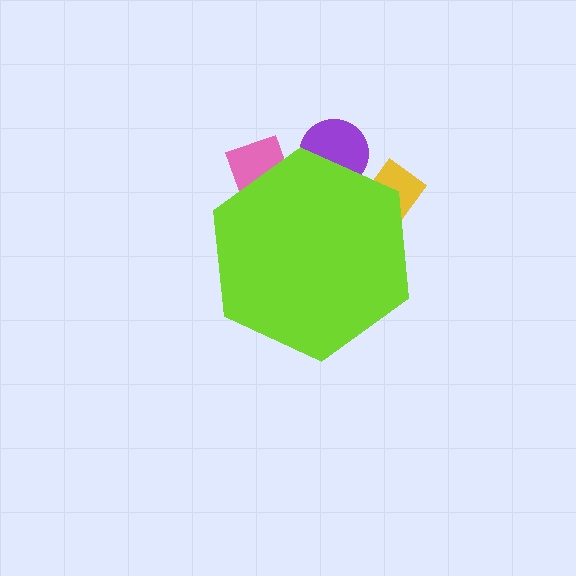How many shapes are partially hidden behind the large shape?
3 shapes are partially hidden.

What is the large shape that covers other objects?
A lime hexagon.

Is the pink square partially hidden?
Yes, the pink square is partially hidden behind the lime hexagon.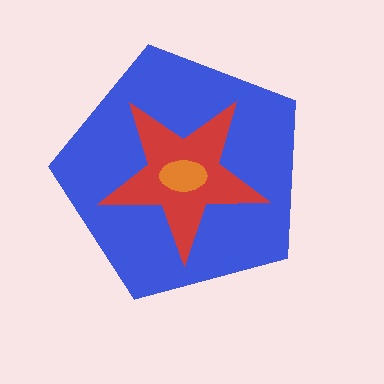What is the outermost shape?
The blue pentagon.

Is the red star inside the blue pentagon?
Yes.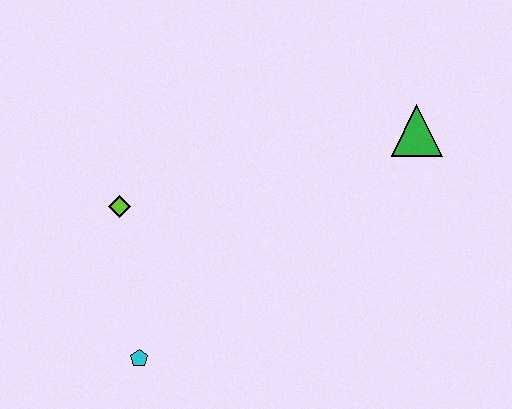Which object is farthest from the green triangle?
The cyan pentagon is farthest from the green triangle.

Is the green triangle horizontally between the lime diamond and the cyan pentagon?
No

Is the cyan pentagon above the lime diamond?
No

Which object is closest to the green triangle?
The lime diamond is closest to the green triangle.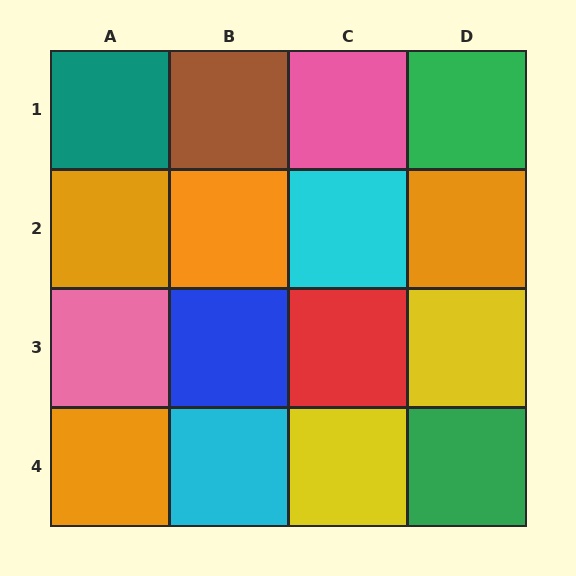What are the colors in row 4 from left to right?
Orange, cyan, yellow, green.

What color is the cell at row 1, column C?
Pink.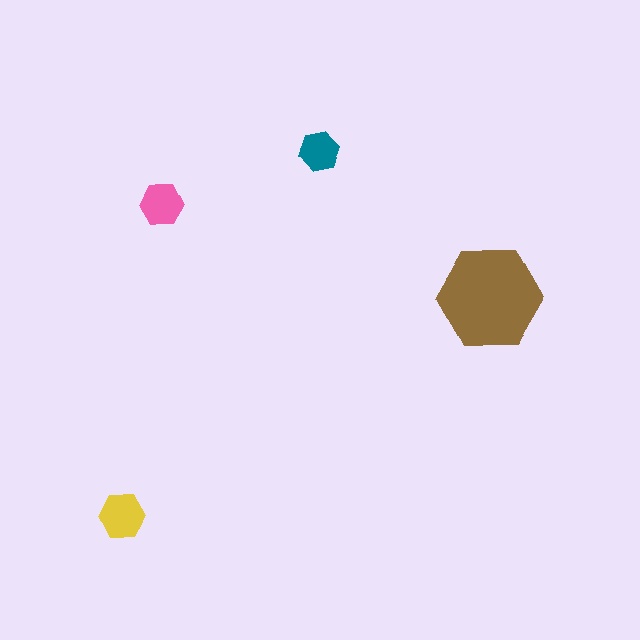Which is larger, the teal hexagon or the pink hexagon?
The pink one.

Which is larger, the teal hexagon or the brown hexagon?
The brown one.